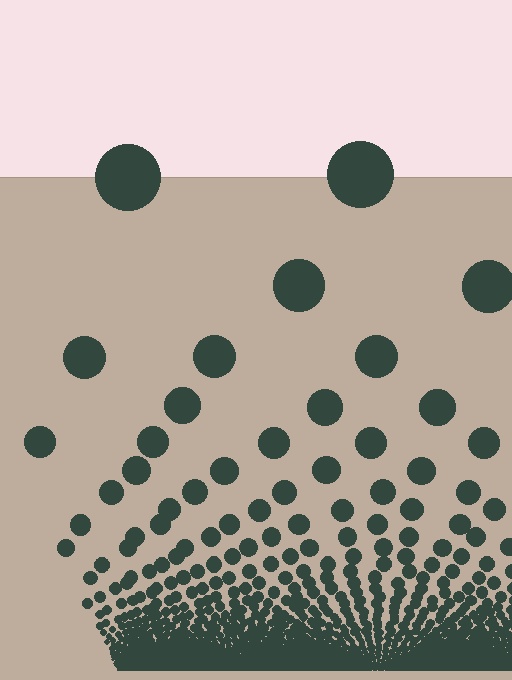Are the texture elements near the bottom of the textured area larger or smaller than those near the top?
Smaller. The gradient is inverted — elements near the bottom are smaller and denser.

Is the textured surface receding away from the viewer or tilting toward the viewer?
The surface appears to tilt toward the viewer. Texture elements get larger and sparser toward the top.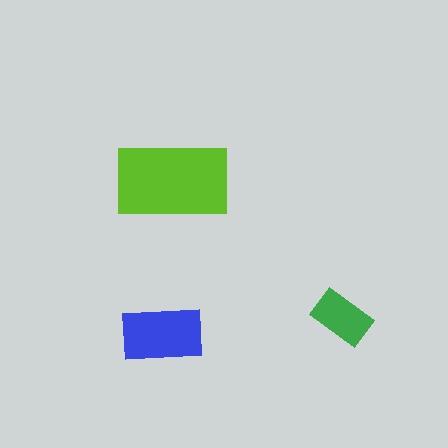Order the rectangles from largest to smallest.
the lime one, the blue one, the green one.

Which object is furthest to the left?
The blue rectangle is leftmost.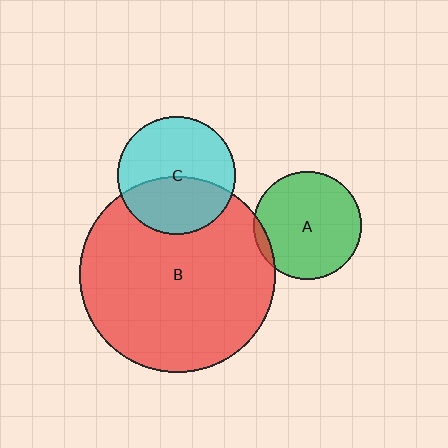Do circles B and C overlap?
Yes.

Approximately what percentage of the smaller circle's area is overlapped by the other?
Approximately 45%.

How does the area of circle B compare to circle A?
Approximately 3.3 times.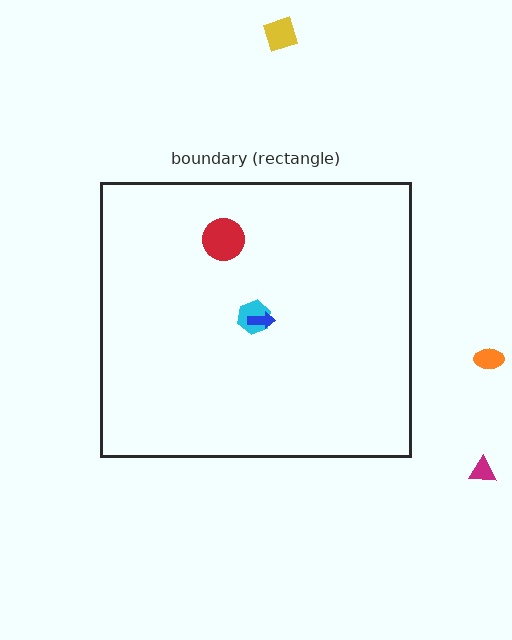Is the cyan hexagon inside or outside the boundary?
Inside.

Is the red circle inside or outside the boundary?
Inside.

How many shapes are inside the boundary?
3 inside, 3 outside.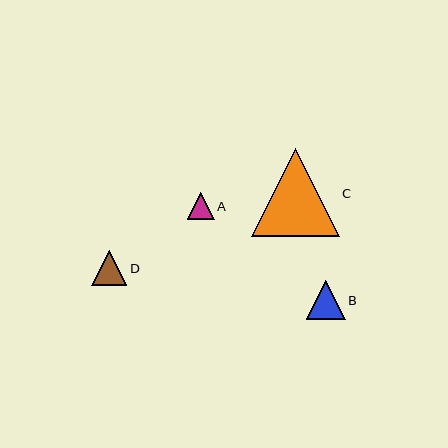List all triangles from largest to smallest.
From largest to smallest: C, B, D, A.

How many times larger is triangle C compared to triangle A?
Triangle C is approximately 3.3 times the size of triangle A.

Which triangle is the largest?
Triangle C is the largest with a size of approximately 88 pixels.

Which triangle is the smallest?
Triangle A is the smallest with a size of approximately 27 pixels.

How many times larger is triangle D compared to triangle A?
Triangle D is approximately 1.3 times the size of triangle A.